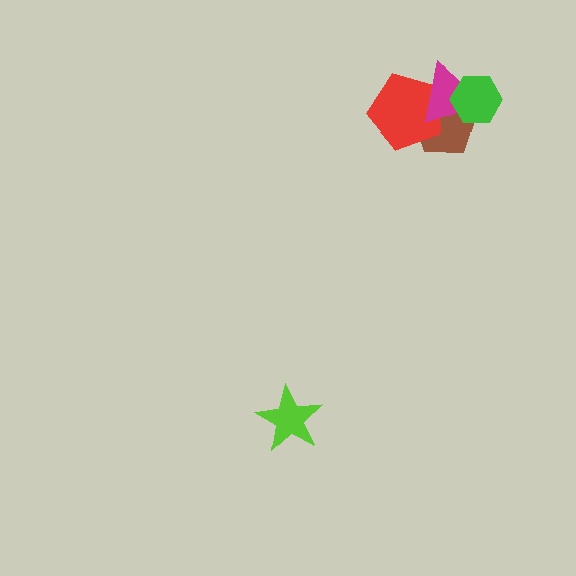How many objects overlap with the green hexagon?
2 objects overlap with the green hexagon.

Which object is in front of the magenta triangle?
The green hexagon is in front of the magenta triangle.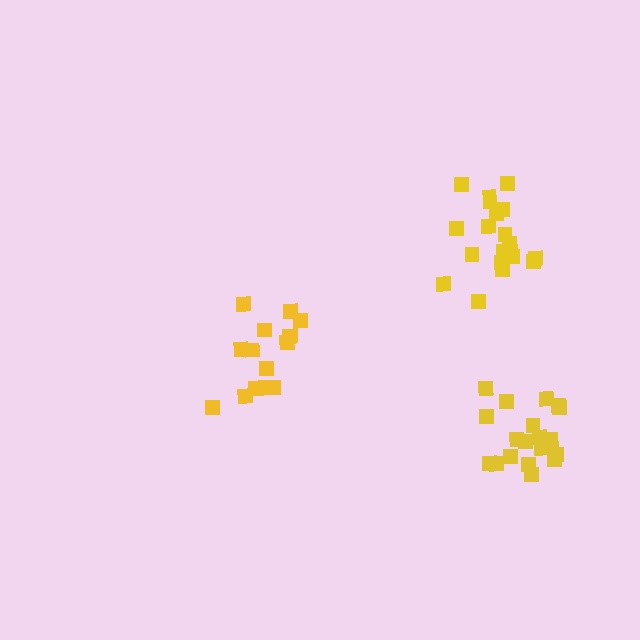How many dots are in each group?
Group 1: 19 dots, Group 2: 15 dots, Group 3: 19 dots (53 total).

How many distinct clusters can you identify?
There are 3 distinct clusters.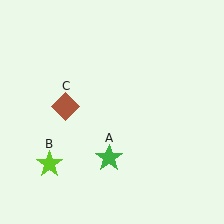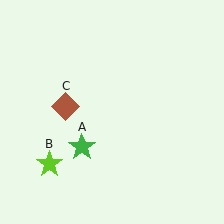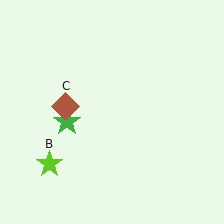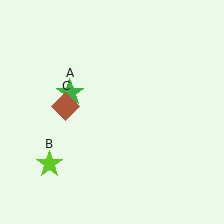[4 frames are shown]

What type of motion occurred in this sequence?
The green star (object A) rotated clockwise around the center of the scene.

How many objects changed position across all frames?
1 object changed position: green star (object A).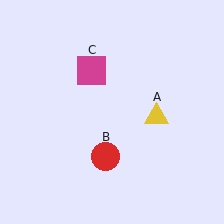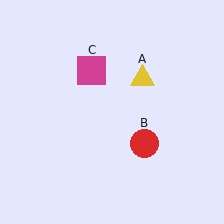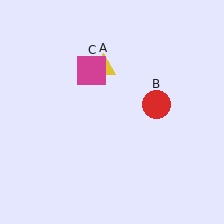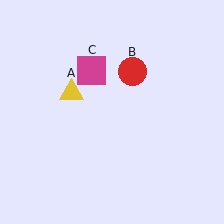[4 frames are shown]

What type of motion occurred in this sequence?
The yellow triangle (object A), red circle (object B) rotated counterclockwise around the center of the scene.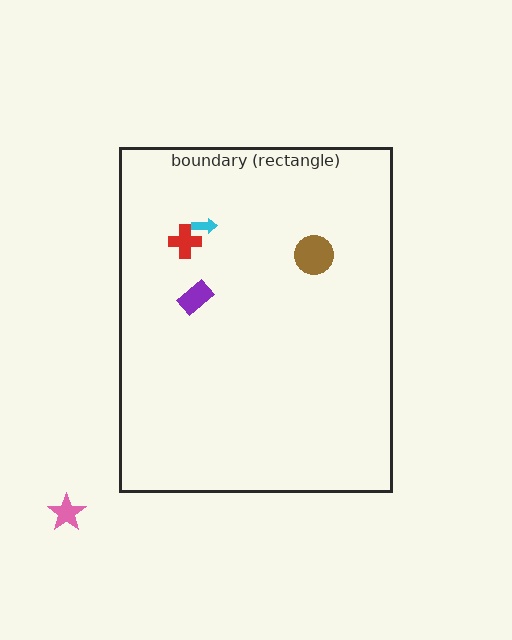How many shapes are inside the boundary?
4 inside, 1 outside.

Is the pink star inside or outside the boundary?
Outside.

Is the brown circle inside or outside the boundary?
Inside.